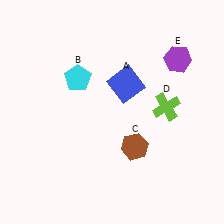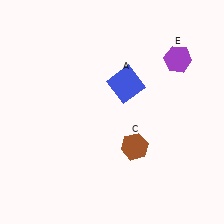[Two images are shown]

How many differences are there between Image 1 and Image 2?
There are 2 differences between the two images.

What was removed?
The cyan pentagon (B), the lime cross (D) were removed in Image 2.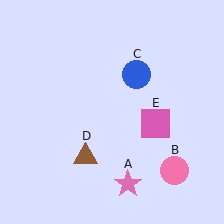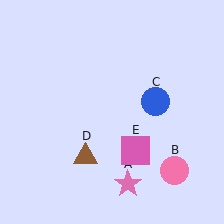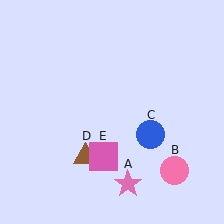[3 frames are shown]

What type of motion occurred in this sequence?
The blue circle (object C), pink square (object E) rotated clockwise around the center of the scene.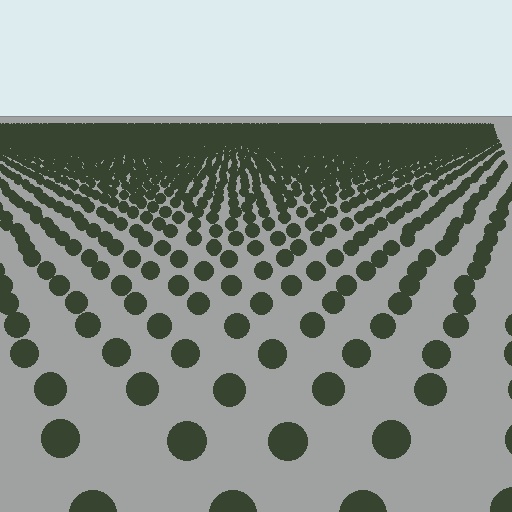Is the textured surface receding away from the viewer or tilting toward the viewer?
The surface is receding away from the viewer. Texture elements get smaller and denser toward the top.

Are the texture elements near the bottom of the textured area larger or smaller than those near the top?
Larger. Near the bottom, elements are closer to the viewer and appear at a bigger on-screen size.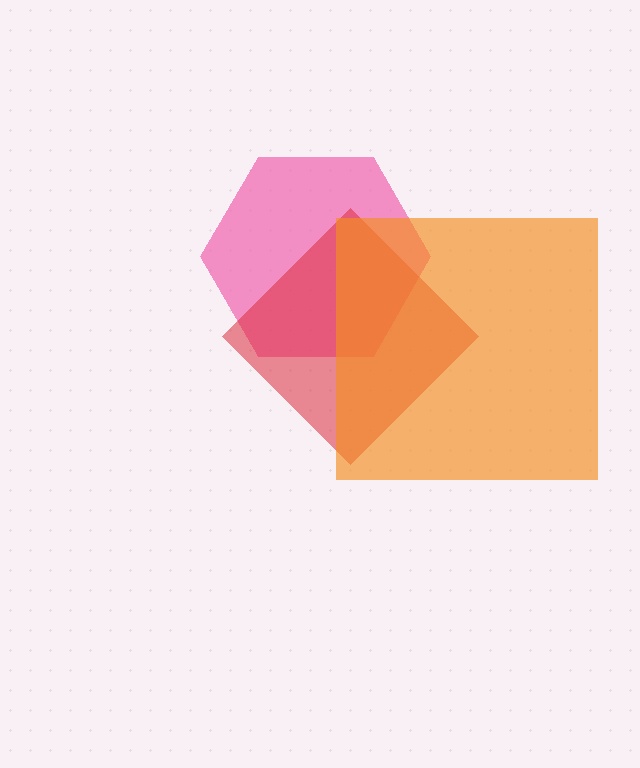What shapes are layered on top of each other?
The layered shapes are: a pink hexagon, a red diamond, an orange square.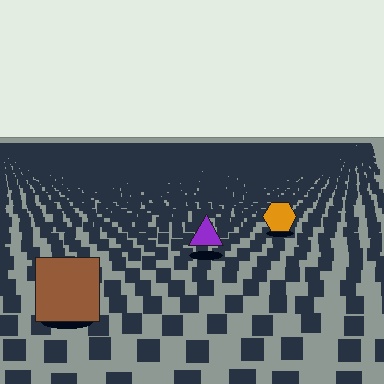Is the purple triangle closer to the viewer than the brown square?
No. The brown square is closer — you can tell from the texture gradient: the ground texture is coarser near it.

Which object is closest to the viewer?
The brown square is closest. The texture marks near it are larger and more spread out.